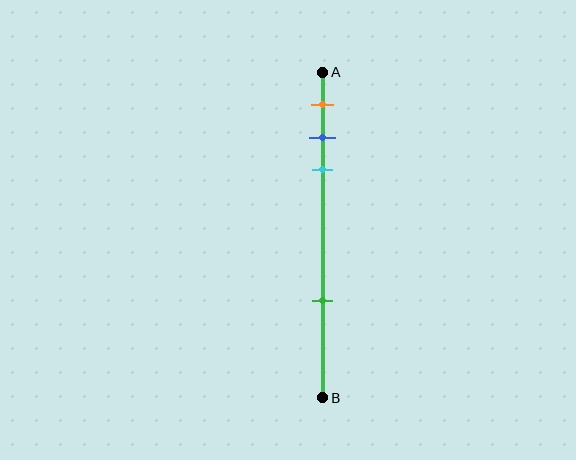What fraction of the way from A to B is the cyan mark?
The cyan mark is approximately 30% (0.3) of the way from A to B.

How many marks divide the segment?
There are 4 marks dividing the segment.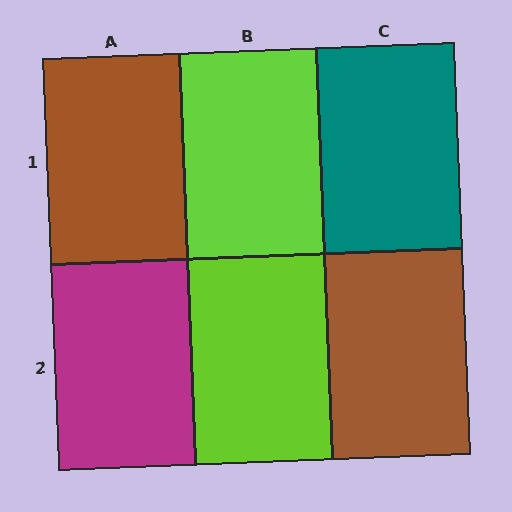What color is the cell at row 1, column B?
Lime.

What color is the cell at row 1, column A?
Brown.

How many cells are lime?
2 cells are lime.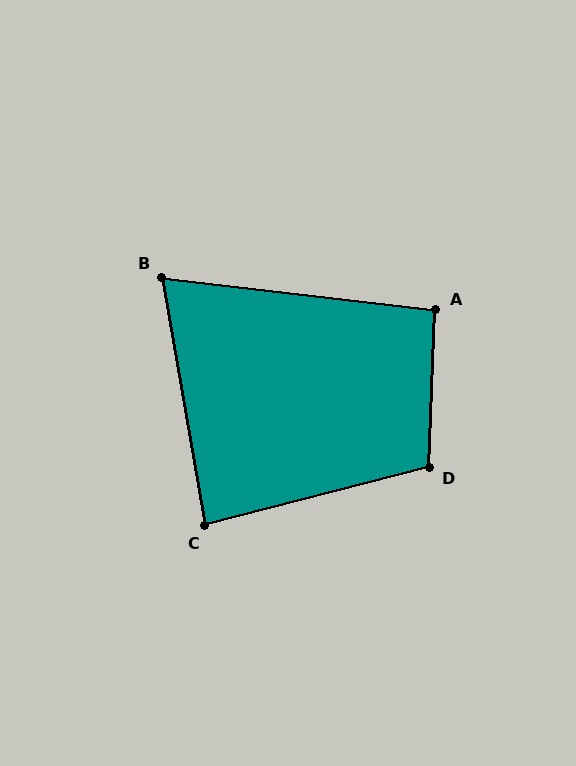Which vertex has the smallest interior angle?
B, at approximately 73 degrees.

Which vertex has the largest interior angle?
D, at approximately 107 degrees.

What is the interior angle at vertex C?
Approximately 86 degrees (approximately right).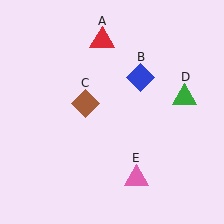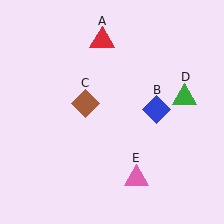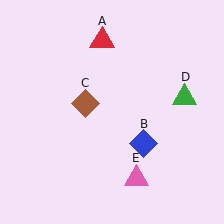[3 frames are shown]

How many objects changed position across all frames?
1 object changed position: blue diamond (object B).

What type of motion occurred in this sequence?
The blue diamond (object B) rotated clockwise around the center of the scene.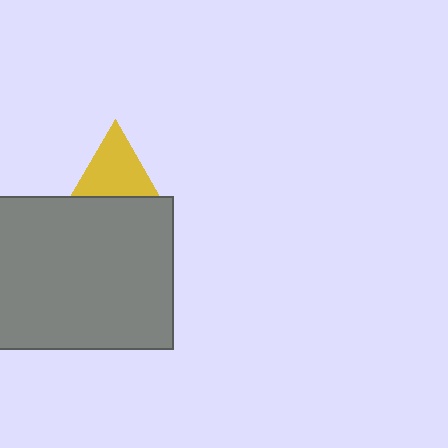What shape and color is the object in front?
The object in front is a gray rectangle.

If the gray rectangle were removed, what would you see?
You would see the complete yellow triangle.